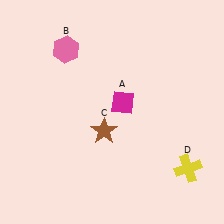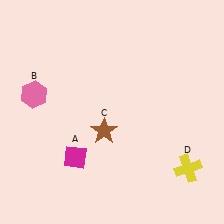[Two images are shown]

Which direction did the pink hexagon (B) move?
The pink hexagon (B) moved down.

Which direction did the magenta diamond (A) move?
The magenta diamond (A) moved down.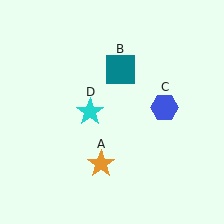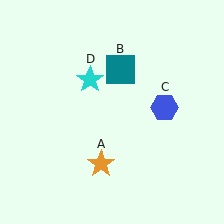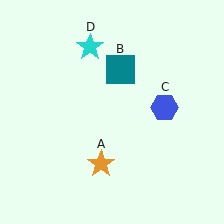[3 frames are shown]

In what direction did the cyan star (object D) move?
The cyan star (object D) moved up.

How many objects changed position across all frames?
1 object changed position: cyan star (object D).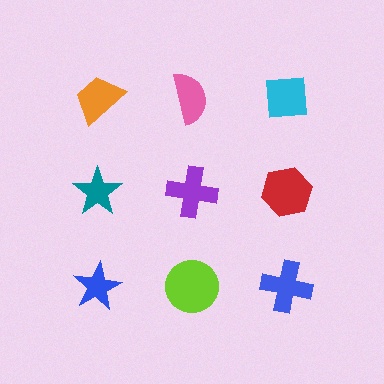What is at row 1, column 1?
An orange trapezoid.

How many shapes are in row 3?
3 shapes.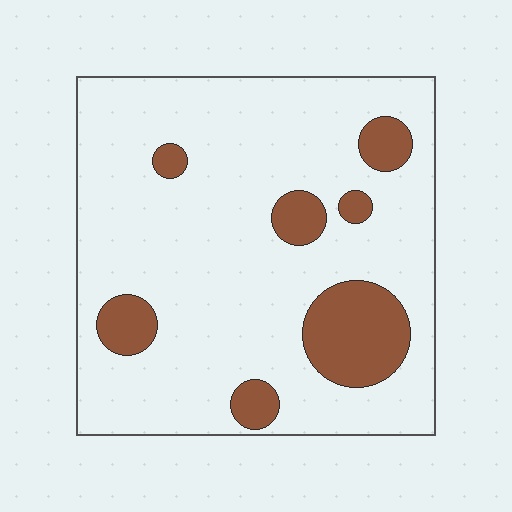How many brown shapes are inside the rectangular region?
7.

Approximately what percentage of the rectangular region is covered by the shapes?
Approximately 15%.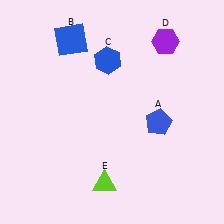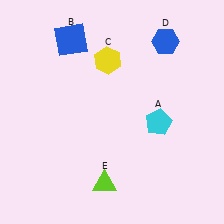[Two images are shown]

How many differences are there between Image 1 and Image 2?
There are 3 differences between the two images.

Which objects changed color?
A changed from blue to cyan. C changed from blue to yellow. D changed from purple to blue.